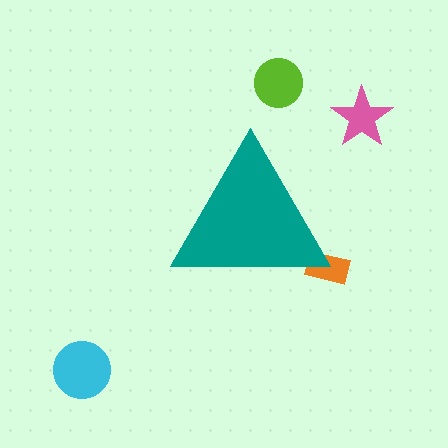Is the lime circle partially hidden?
No, the lime circle is fully visible.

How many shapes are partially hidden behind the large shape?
1 shape is partially hidden.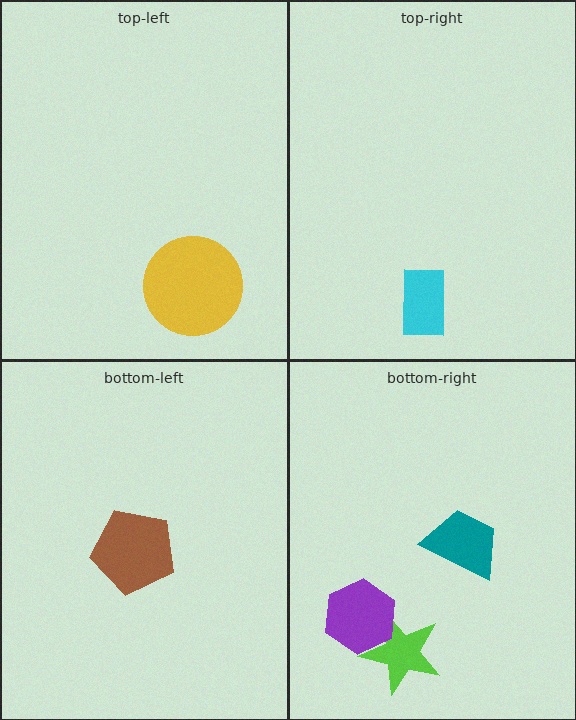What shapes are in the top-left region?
The yellow circle.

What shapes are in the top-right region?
The cyan rectangle.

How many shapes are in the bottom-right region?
3.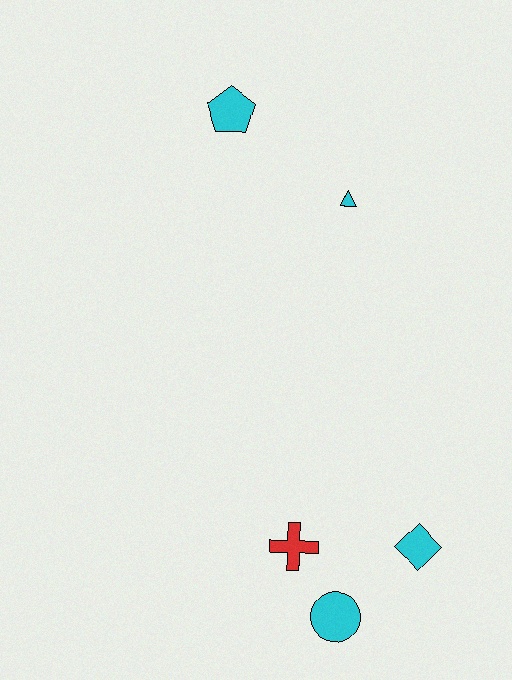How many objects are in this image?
There are 5 objects.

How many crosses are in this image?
There is 1 cross.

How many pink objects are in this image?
There are no pink objects.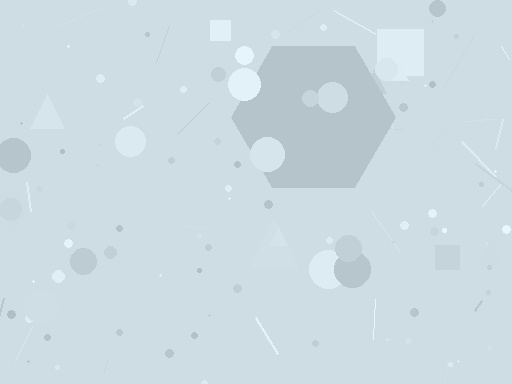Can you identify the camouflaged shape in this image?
The camouflaged shape is a hexagon.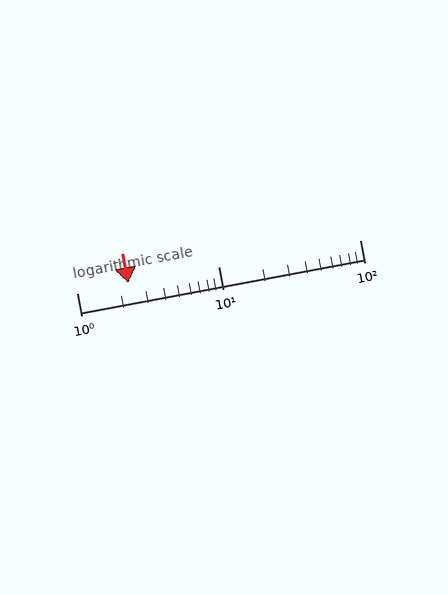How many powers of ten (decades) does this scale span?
The scale spans 2 decades, from 1 to 100.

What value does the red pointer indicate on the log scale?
The pointer indicates approximately 2.3.